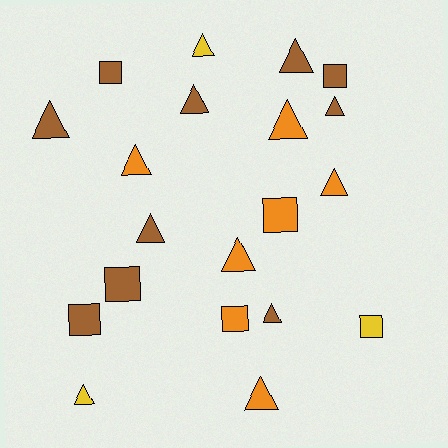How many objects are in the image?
There are 20 objects.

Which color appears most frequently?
Brown, with 10 objects.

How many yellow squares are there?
There is 1 yellow square.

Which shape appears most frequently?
Triangle, with 13 objects.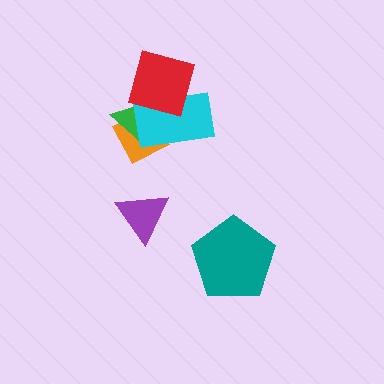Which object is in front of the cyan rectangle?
The red diamond is in front of the cyan rectangle.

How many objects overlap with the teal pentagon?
0 objects overlap with the teal pentagon.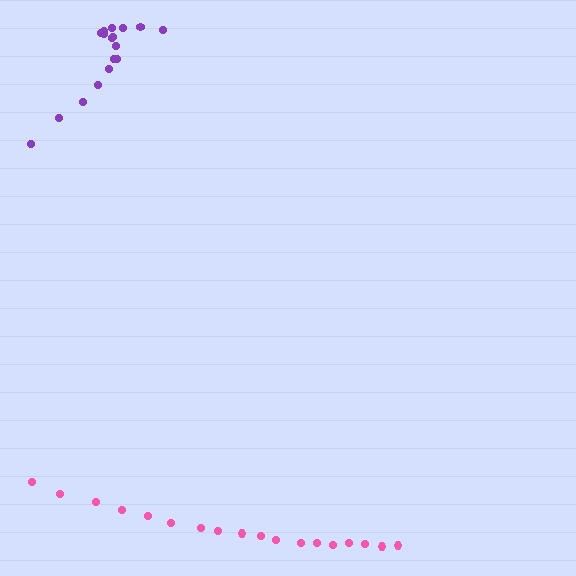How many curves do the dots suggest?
There are 2 distinct paths.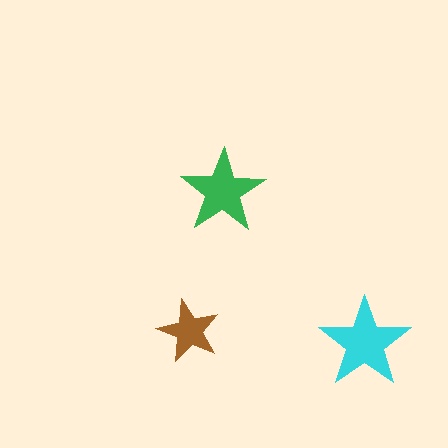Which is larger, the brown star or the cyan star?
The cyan one.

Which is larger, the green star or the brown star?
The green one.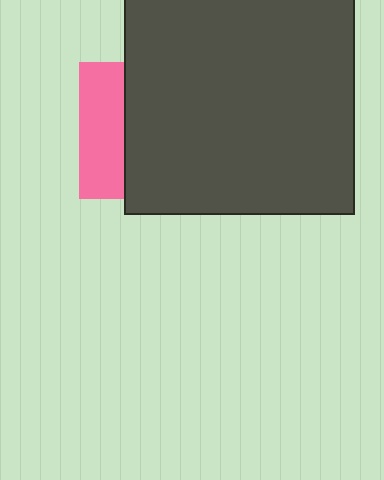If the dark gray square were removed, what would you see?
You would see the complete pink square.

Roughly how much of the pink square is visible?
A small part of it is visible (roughly 32%).